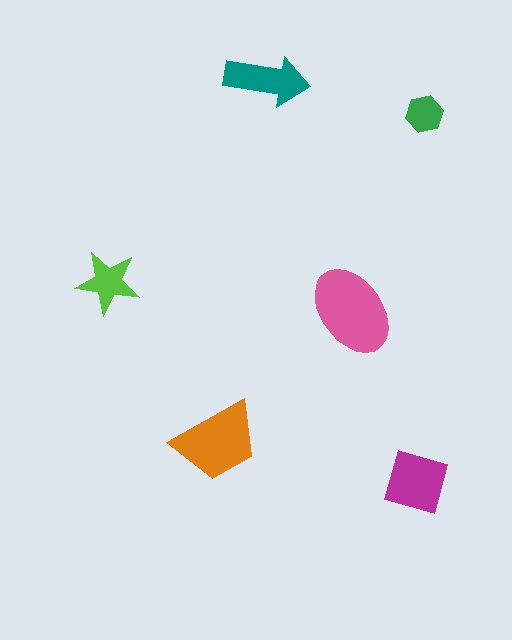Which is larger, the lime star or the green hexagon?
The lime star.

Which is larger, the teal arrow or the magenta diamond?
The magenta diamond.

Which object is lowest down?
The magenta diamond is bottommost.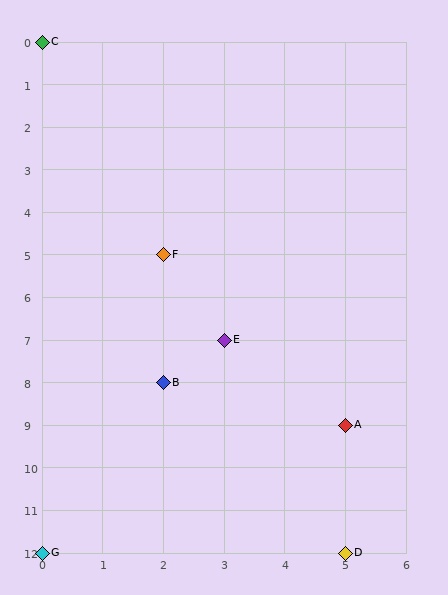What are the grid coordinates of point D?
Point D is at grid coordinates (5, 12).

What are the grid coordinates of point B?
Point B is at grid coordinates (2, 8).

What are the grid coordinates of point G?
Point G is at grid coordinates (0, 12).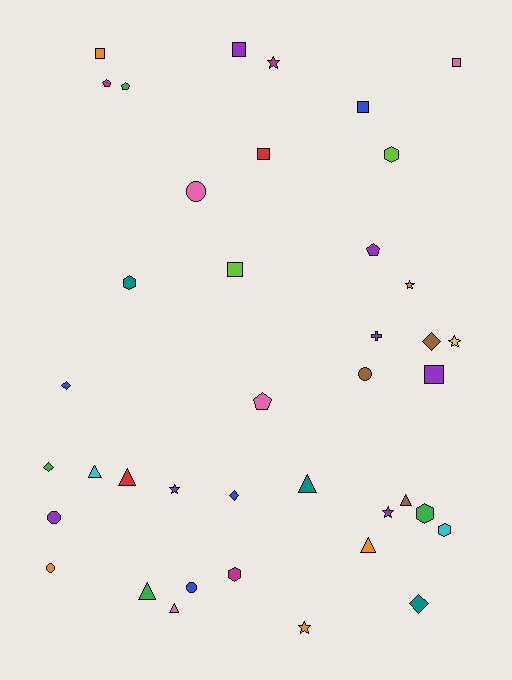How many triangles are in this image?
There are 7 triangles.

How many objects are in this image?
There are 40 objects.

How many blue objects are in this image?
There are 4 blue objects.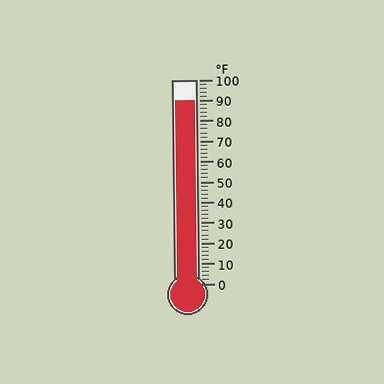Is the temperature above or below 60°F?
The temperature is above 60°F.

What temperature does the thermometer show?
The thermometer shows approximately 90°F.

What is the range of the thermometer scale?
The thermometer scale ranges from 0°F to 100°F.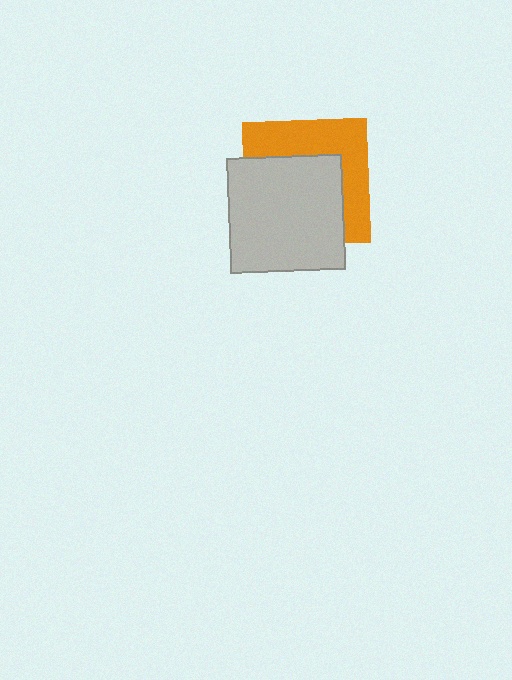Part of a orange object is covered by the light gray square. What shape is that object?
It is a square.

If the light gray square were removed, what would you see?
You would see the complete orange square.